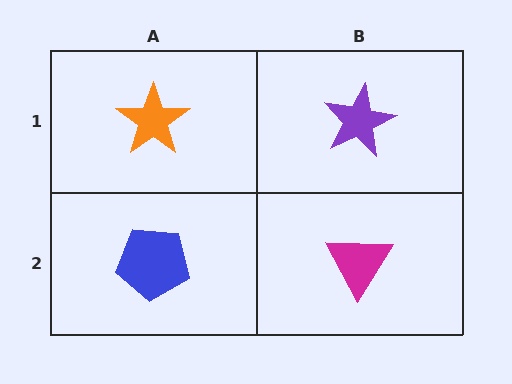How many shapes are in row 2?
2 shapes.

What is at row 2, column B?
A magenta triangle.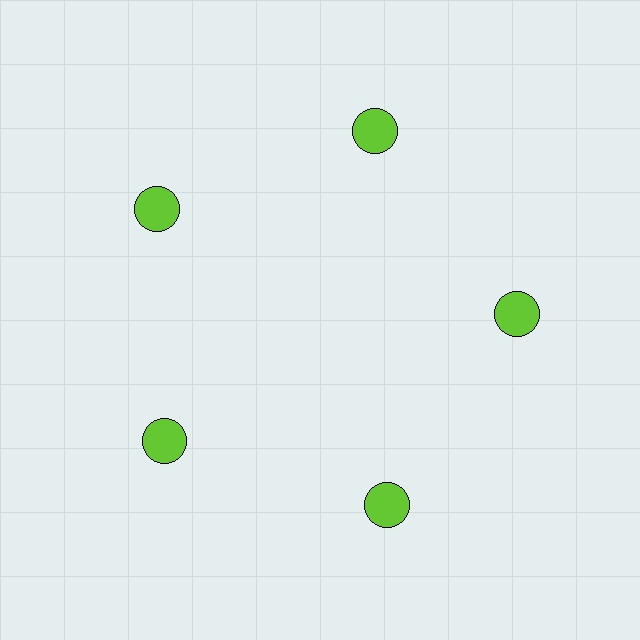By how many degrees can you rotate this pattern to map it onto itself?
The pattern maps onto itself every 72 degrees of rotation.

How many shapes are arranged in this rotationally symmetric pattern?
There are 5 shapes, arranged in 5 groups of 1.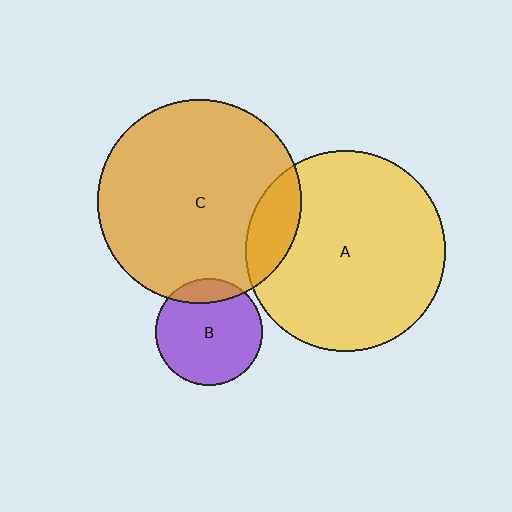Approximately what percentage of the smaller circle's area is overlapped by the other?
Approximately 15%.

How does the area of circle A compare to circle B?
Approximately 3.5 times.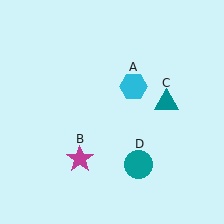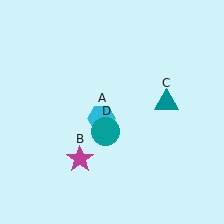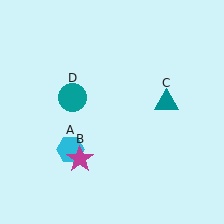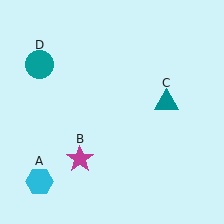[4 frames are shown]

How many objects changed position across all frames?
2 objects changed position: cyan hexagon (object A), teal circle (object D).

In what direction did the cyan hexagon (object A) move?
The cyan hexagon (object A) moved down and to the left.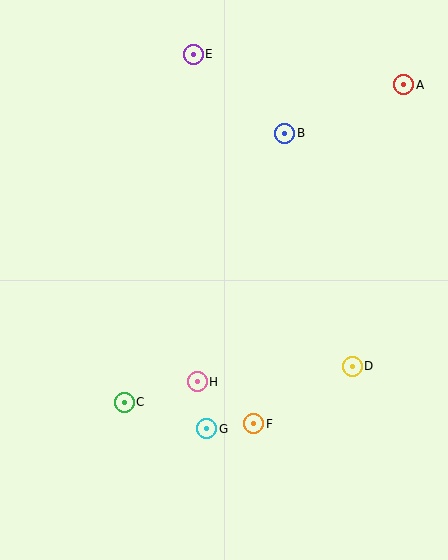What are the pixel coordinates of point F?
Point F is at (254, 424).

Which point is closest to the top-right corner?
Point A is closest to the top-right corner.